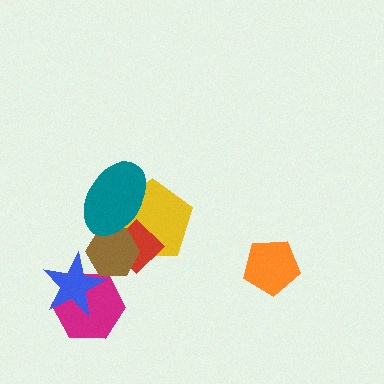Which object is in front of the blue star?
The brown hexagon is in front of the blue star.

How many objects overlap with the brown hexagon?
4 objects overlap with the brown hexagon.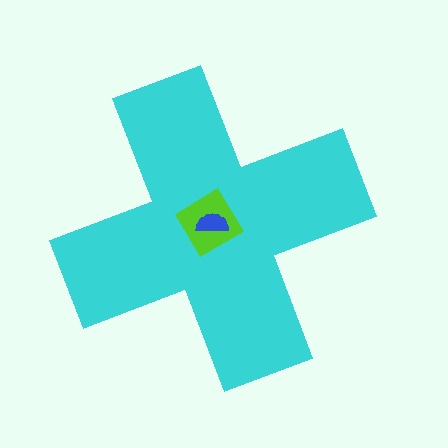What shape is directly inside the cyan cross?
The lime diamond.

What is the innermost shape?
The blue semicircle.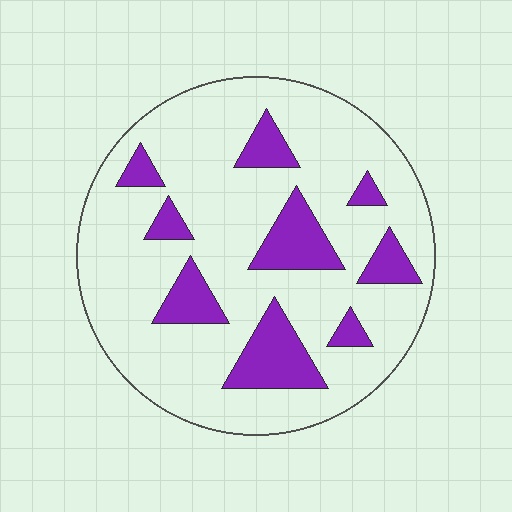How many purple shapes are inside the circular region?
9.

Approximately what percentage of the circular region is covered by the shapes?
Approximately 20%.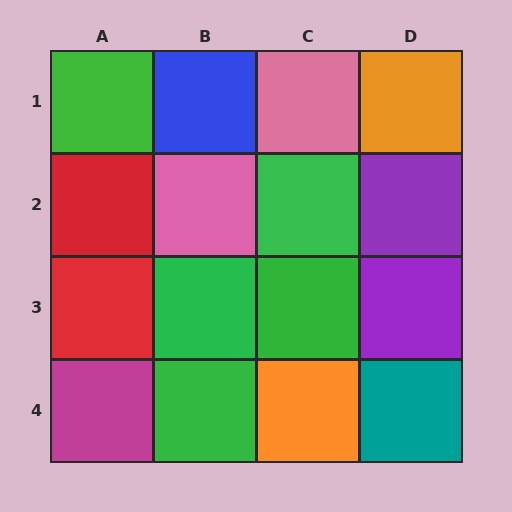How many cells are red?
2 cells are red.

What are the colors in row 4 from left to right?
Magenta, green, orange, teal.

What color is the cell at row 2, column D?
Purple.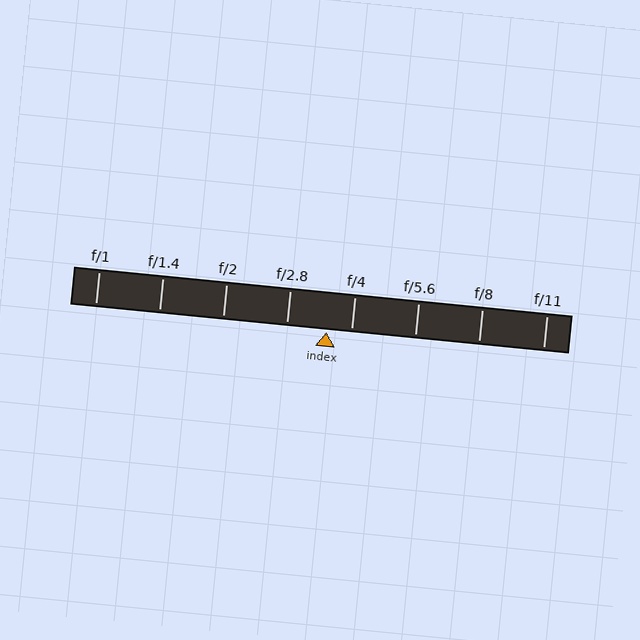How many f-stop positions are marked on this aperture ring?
There are 8 f-stop positions marked.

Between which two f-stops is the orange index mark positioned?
The index mark is between f/2.8 and f/4.